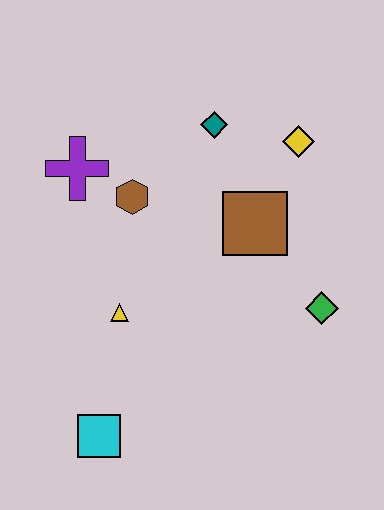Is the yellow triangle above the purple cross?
No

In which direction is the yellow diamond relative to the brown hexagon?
The yellow diamond is to the right of the brown hexagon.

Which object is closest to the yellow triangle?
The brown hexagon is closest to the yellow triangle.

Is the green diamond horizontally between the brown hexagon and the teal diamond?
No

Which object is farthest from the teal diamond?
The cyan square is farthest from the teal diamond.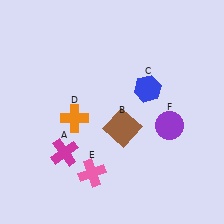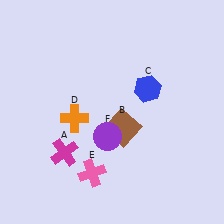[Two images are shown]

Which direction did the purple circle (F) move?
The purple circle (F) moved left.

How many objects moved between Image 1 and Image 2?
1 object moved between the two images.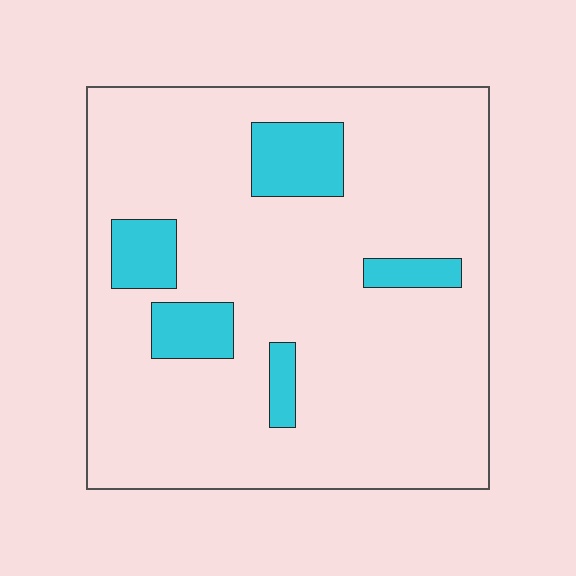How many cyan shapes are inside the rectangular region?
5.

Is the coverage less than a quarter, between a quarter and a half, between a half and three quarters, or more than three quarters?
Less than a quarter.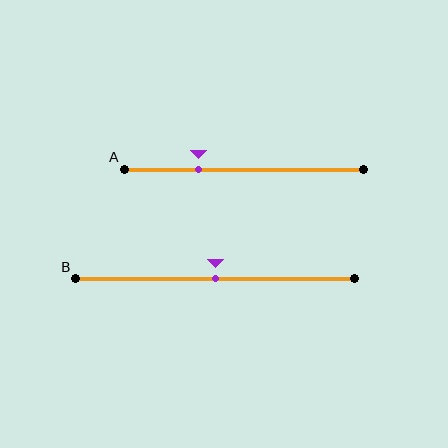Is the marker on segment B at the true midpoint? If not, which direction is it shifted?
Yes, the marker on segment B is at the true midpoint.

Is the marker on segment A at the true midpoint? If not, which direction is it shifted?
No, the marker on segment A is shifted to the left by about 19% of the segment length.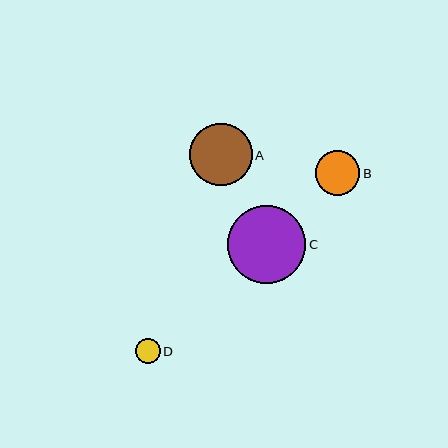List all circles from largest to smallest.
From largest to smallest: C, A, B, D.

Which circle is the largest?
Circle C is the largest with a size of approximately 78 pixels.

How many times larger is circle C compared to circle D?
Circle C is approximately 3.1 times the size of circle D.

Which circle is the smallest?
Circle D is the smallest with a size of approximately 25 pixels.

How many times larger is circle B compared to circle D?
Circle B is approximately 1.8 times the size of circle D.